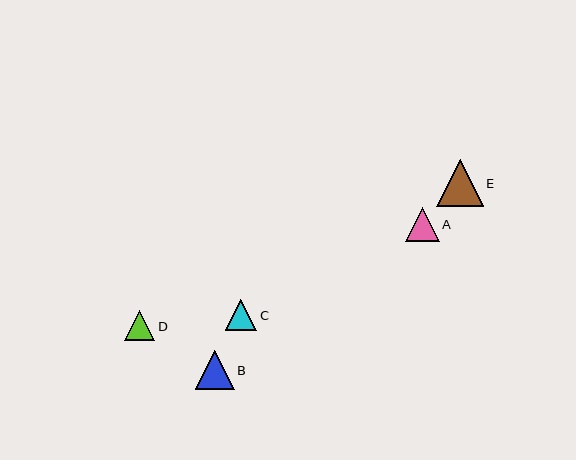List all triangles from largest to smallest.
From largest to smallest: E, B, A, C, D.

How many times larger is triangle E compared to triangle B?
Triangle E is approximately 1.2 times the size of triangle B.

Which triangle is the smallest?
Triangle D is the smallest with a size of approximately 30 pixels.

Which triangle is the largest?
Triangle E is the largest with a size of approximately 46 pixels.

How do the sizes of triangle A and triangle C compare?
Triangle A and triangle C are approximately the same size.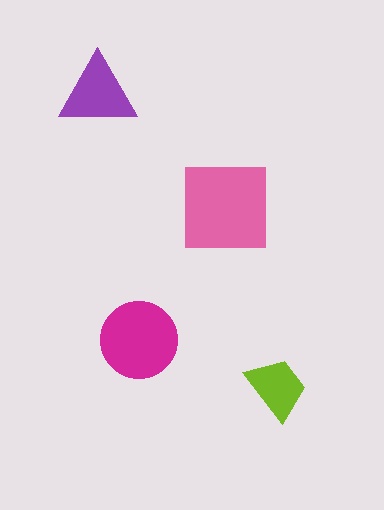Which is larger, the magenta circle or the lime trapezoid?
The magenta circle.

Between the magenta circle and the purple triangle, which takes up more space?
The magenta circle.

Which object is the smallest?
The lime trapezoid.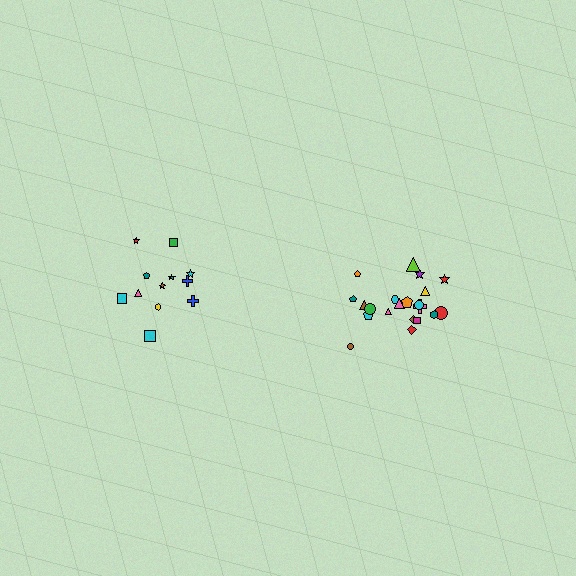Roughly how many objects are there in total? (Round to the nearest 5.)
Roughly 35 objects in total.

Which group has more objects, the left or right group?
The right group.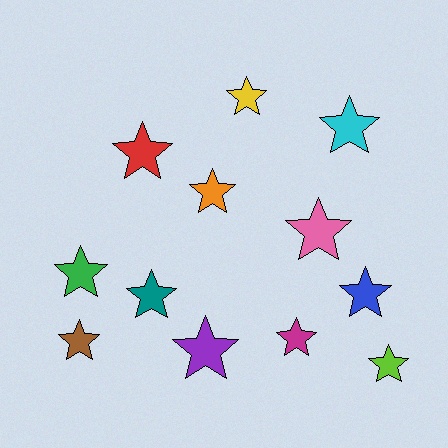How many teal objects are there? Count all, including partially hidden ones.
There is 1 teal object.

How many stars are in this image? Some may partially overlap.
There are 12 stars.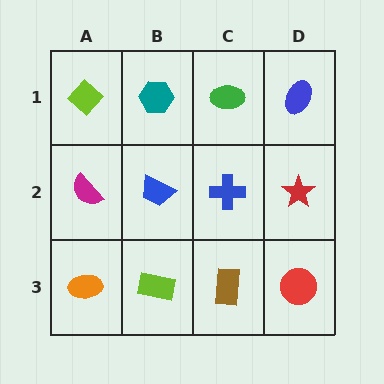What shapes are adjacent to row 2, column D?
A blue ellipse (row 1, column D), a red circle (row 3, column D), a blue cross (row 2, column C).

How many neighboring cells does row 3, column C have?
3.